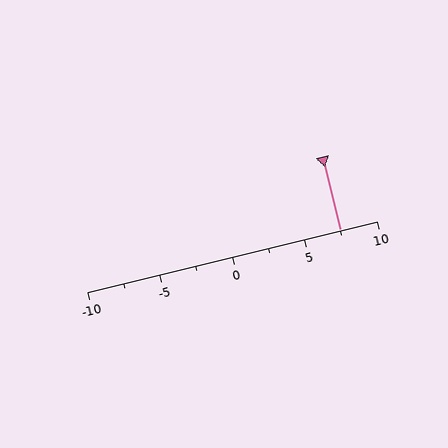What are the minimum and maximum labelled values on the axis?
The axis runs from -10 to 10.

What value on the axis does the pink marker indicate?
The marker indicates approximately 7.5.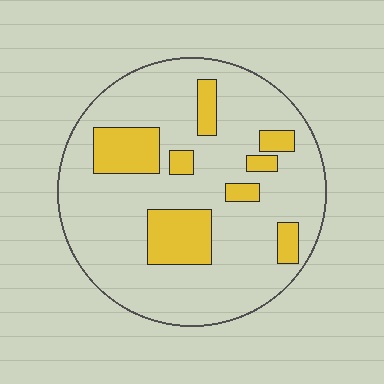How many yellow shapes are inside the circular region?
8.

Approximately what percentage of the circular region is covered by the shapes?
Approximately 20%.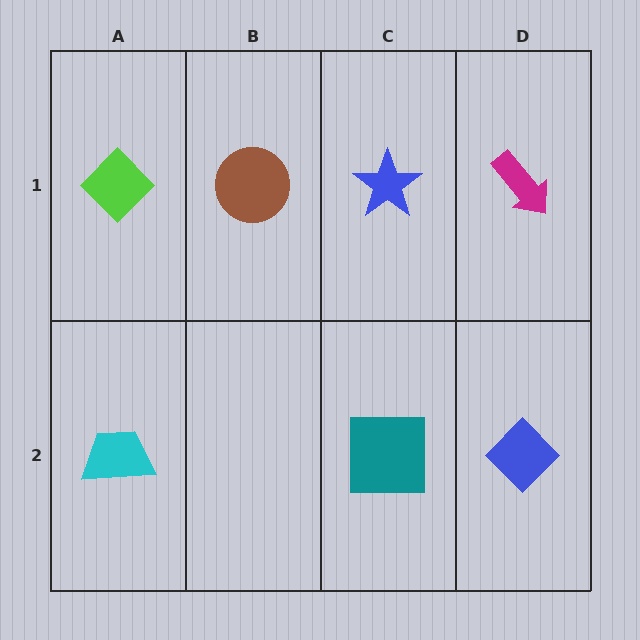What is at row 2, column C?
A teal square.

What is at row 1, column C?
A blue star.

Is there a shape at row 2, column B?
No, that cell is empty.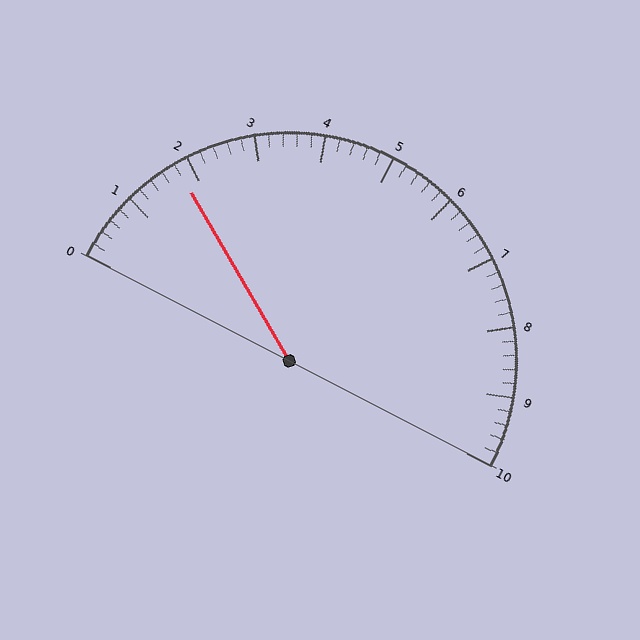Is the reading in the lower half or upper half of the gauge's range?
The reading is in the lower half of the range (0 to 10).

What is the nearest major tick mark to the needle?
The nearest major tick mark is 2.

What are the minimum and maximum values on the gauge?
The gauge ranges from 0 to 10.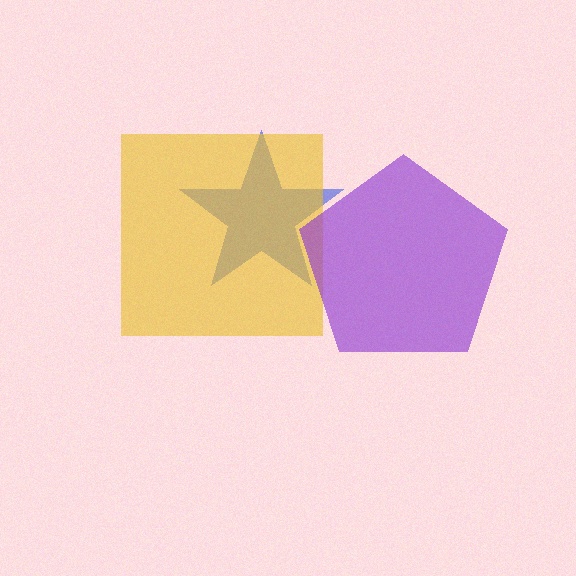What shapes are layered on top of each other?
The layered shapes are: a blue star, a yellow square, a purple pentagon.